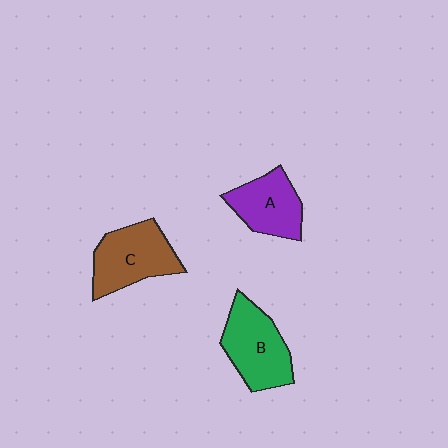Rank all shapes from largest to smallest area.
From largest to smallest: B (green), C (brown), A (purple).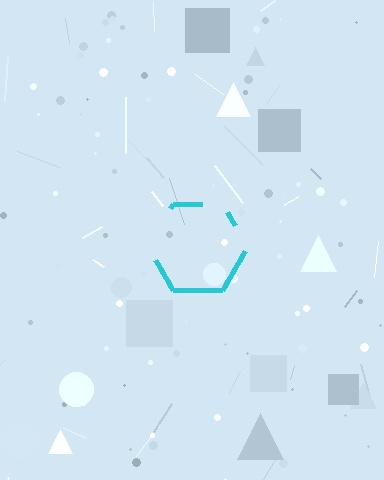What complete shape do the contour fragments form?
The contour fragments form a hexagon.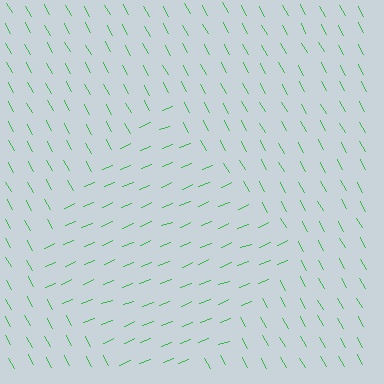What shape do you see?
I see a diamond.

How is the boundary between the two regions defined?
The boundary is defined purely by a change in line orientation (approximately 83 degrees difference). All lines are the same color and thickness.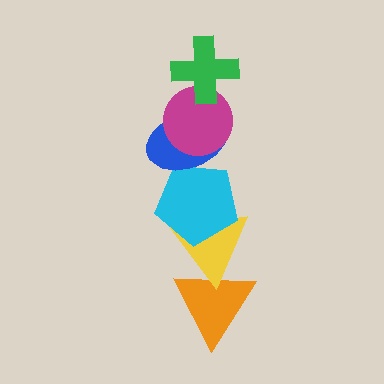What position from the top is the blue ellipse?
The blue ellipse is 3rd from the top.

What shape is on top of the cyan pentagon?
The blue ellipse is on top of the cyan pentagon.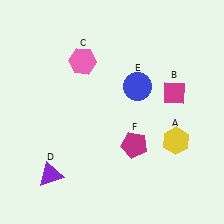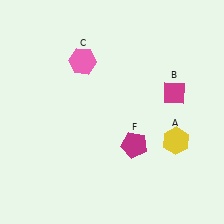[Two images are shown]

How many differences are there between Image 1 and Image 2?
There are 2 differences between the two images.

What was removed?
The purple triangle (D), the blue circle (E) were removed in Image 2.